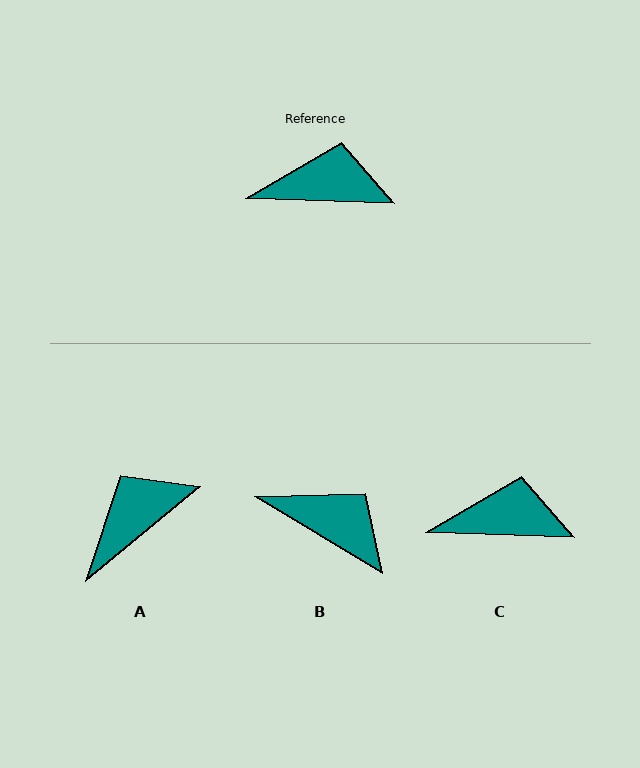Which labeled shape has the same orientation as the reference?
C.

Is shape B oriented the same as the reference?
No, it is off by about 29 degrees.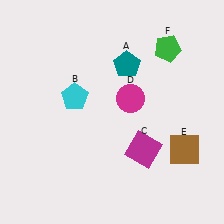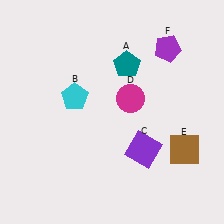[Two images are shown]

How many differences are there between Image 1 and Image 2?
There are 2 differences between the two images.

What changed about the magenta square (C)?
In Image 1, C is magenta. In Image 2, it changed to purple.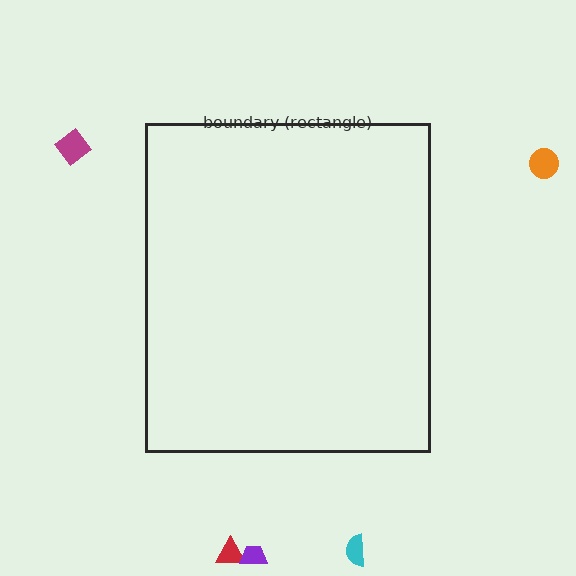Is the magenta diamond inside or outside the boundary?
Outside.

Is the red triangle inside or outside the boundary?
Outside.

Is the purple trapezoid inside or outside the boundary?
Outside.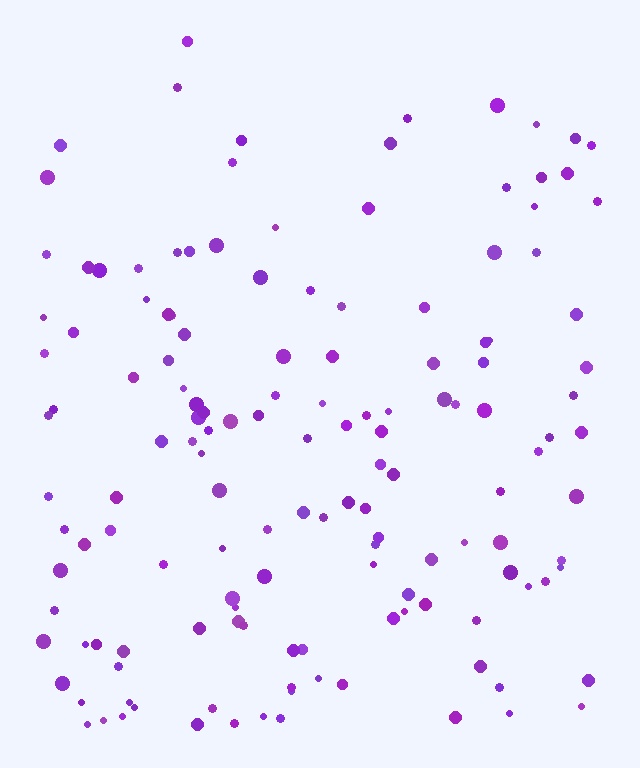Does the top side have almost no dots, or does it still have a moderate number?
Still a moderate number, just noticeably fewer than the bottom.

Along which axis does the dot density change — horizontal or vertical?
Vertical.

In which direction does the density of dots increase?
From top to bottom, with the bottom side densest.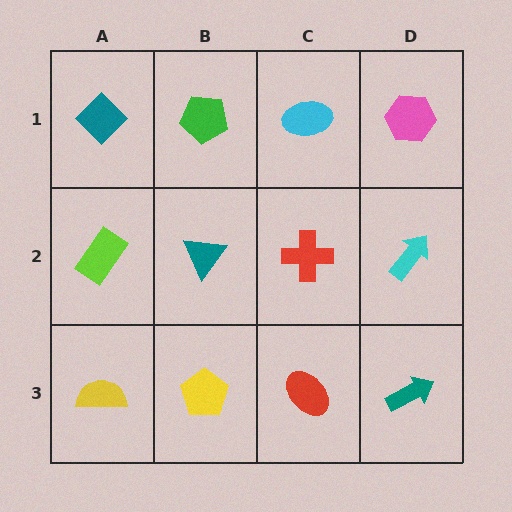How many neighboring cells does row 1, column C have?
3.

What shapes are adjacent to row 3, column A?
A lime rectangle (row 2, column A), a yellow pentagon (row 3, column B).